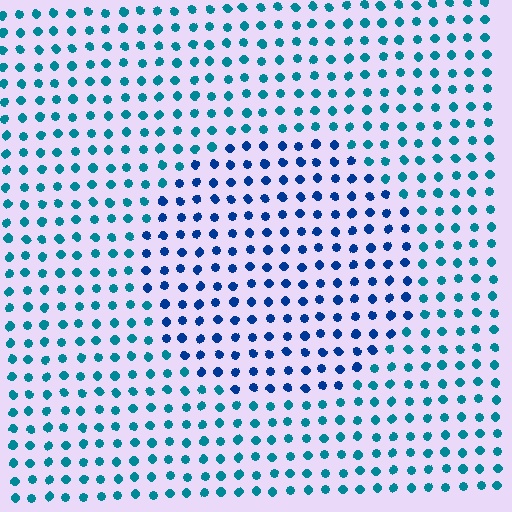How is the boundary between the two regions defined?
The boundary is defined purely by a slight shift in hue (about 32 degrees). Spacing, size, and orientation are identical on both sides.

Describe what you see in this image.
The image is filled with small teal elements in a uniform arrangement. A circle-shaped region is visible where the elements are tinted to a slightly different hue, forming a subtle color boundary.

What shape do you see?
I see a circle.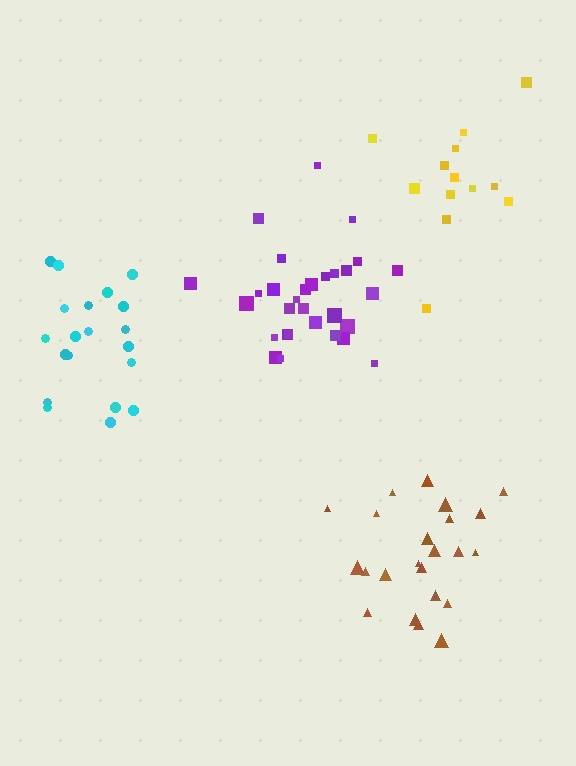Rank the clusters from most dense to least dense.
purple, cyan, brown, yellow.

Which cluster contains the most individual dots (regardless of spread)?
Purple (30).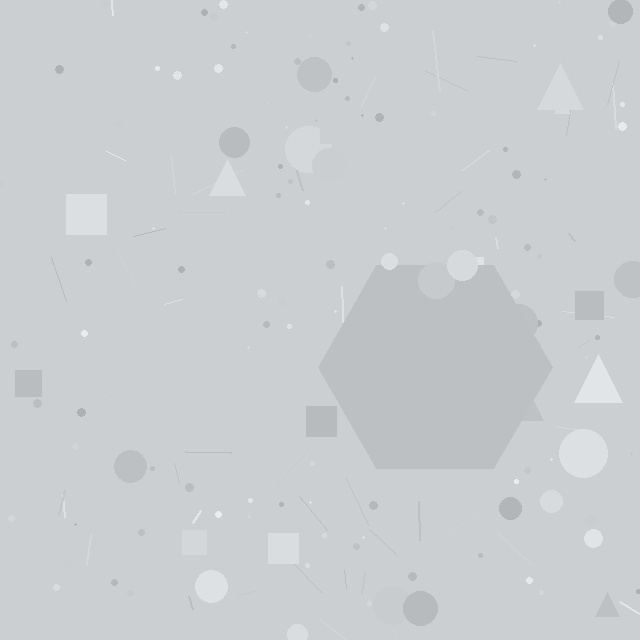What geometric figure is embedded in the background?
A hexagon is embedded in the background.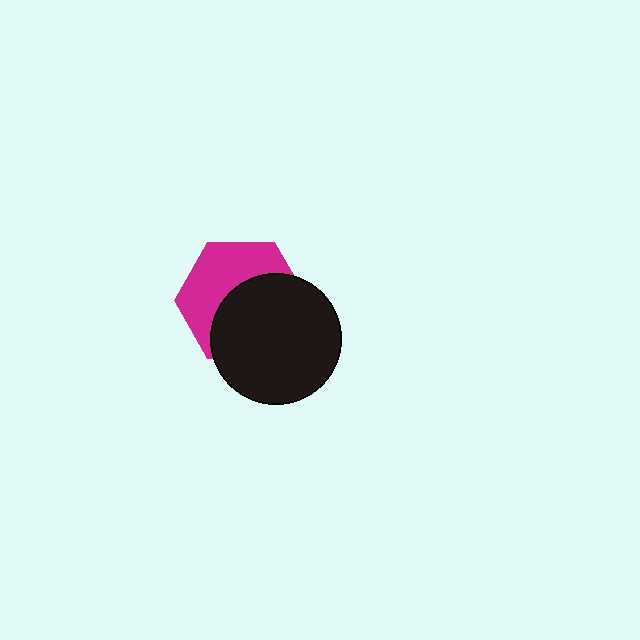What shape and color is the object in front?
The object in front is a black circle.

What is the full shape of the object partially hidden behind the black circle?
The partially hidden object is a magenta hexagon.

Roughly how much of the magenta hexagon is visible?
About half of it is visible (roughly 47%).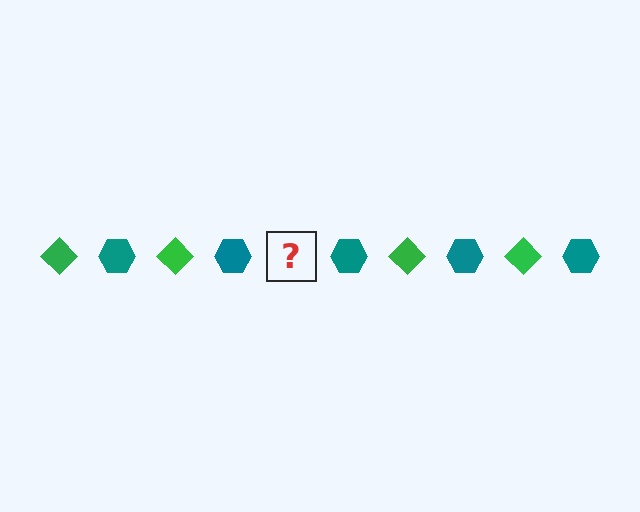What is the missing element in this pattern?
The missing element is a green diamond.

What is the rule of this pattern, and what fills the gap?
The rule is that the pattern alternates between green diamond and teal hexagon. The gap should be filled with a green diamond.